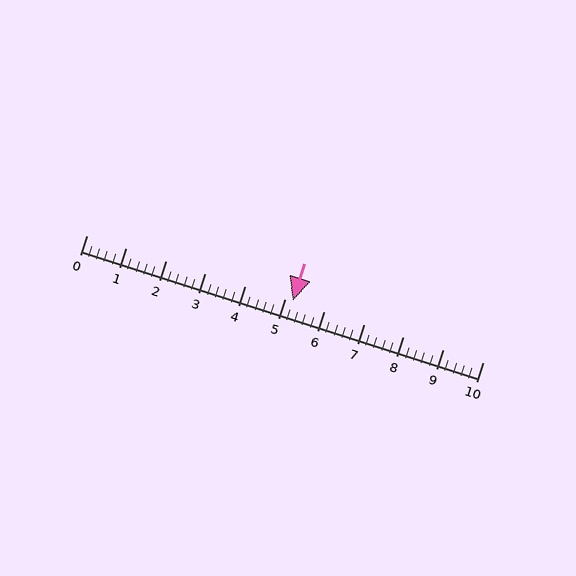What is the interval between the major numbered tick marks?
The major tick marks are spaced 1 units apart.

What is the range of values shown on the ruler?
The ruler shows values from 0 to 10.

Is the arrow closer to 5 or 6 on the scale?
The arrow is closer to 5.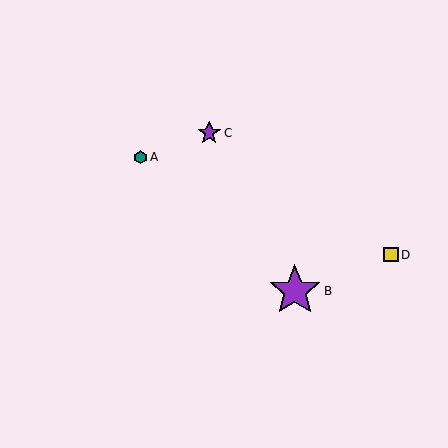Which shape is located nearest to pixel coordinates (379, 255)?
The yellow square (labeled D) at (391, 255) is nearest to that location.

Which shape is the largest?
The purple star (labeled B) is the largest.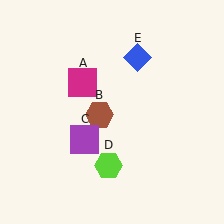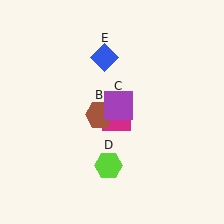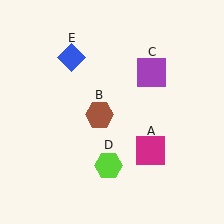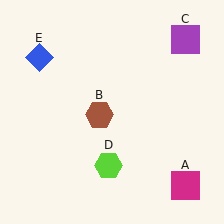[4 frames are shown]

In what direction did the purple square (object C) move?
The purple square (object C) moved up and to the right.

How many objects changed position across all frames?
3 objects changed position: magenta square (object A), purple square (object C), blue diamond (object E).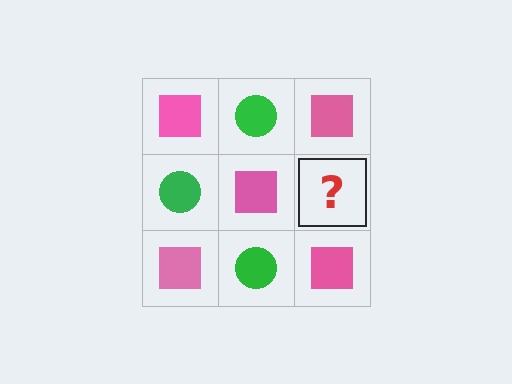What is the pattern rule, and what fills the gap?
The rule is that it alternates pink square and green circle in a checkerboard pattern. The gap should be filled with a green circle.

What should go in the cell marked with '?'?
The missing cell should contain a green circle.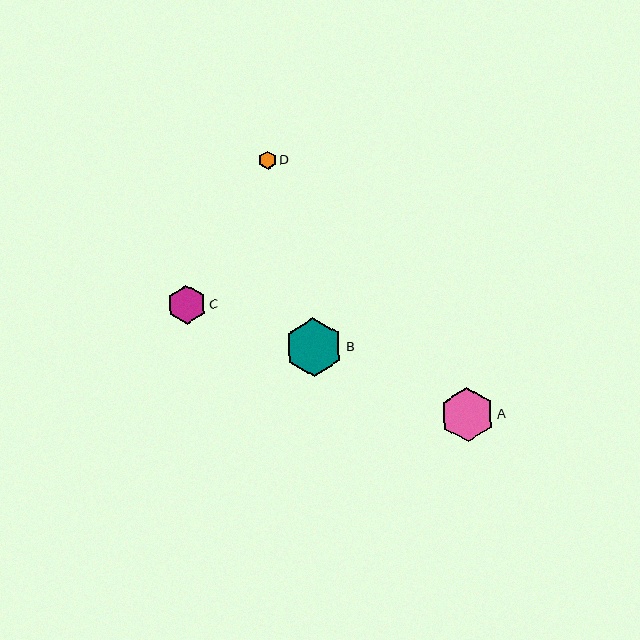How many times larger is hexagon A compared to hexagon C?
Hexagon A is approximately 1.4 times the size of hexagon C.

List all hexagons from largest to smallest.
From largest to smallest: B, A, C, D.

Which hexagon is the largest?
Hexagon B is the largest with a size of approximately 58 pixels.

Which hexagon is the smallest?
Hexagon D is the smallest with a size of approximately 18 pixels.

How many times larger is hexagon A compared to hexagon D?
Hexagon A is approximately 3.0 times the size of hexagon D.